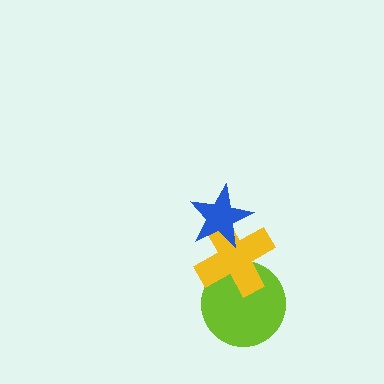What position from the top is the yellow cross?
The yellow cross is 2nd from the top.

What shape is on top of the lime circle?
The yellow cross is on top of the lime circle.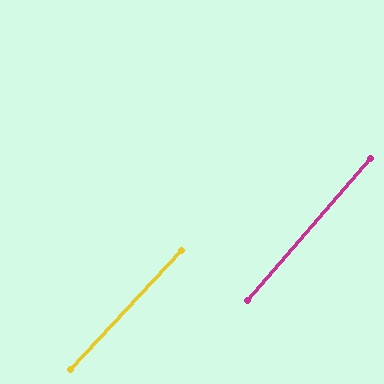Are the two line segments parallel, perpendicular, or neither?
Parallel — their directions differ by only 1.9°.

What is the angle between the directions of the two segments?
Approximately 2 degrees.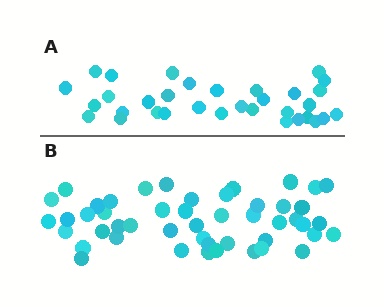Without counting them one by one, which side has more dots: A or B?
Region B (the bottom region) has more dots.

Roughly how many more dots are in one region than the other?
Region B has approximately 15 more dots than region A.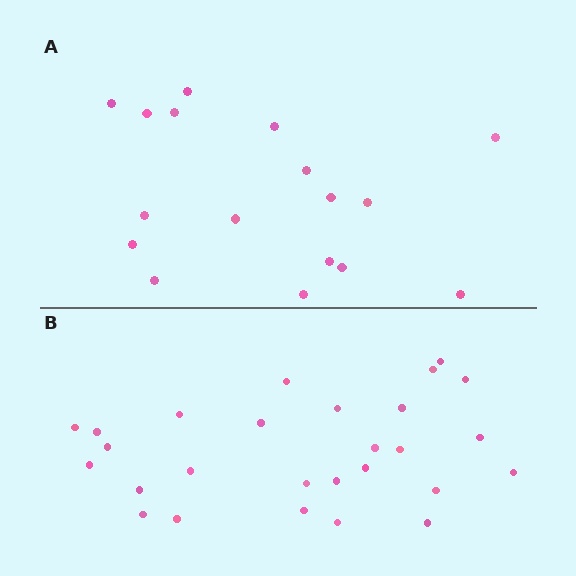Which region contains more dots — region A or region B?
Region B (the bottom region) has more dots.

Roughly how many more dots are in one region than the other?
Region B has roughly 10 or so more dots than region A.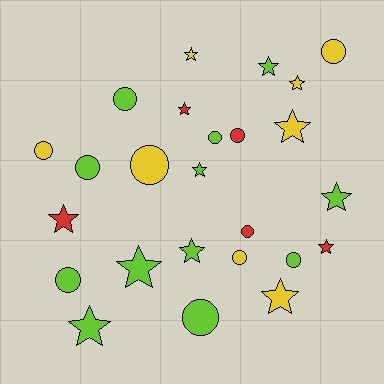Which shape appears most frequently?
Star, with 13 objects.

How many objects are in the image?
There are 25 objects.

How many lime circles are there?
There are 6 lime circles.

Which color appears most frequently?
Lime, with 12 objects.